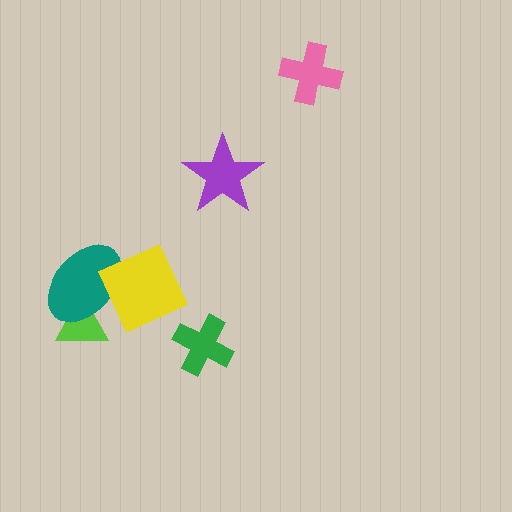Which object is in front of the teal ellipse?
The yellow square is in front of the teal ellipse.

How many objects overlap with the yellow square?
1 object overlaps with the yellow square.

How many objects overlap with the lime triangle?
1 object overlaps with the lime triangle.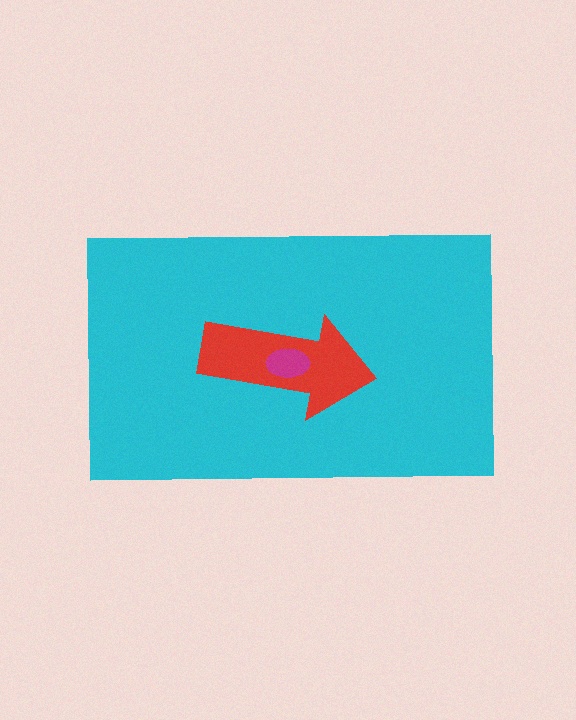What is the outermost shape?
The cyan rectangle.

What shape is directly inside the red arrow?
The magenta ellipse.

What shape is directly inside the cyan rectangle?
The red arrow.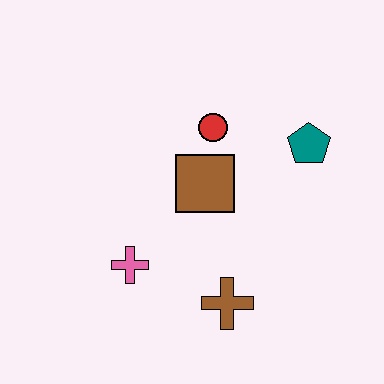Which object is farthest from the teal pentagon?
The pink cross is farthest from the teal pentagon.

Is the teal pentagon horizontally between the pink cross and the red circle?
No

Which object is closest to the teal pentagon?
The red circle is closest to the teal pentagon.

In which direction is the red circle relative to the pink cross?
The red circle is above the pink cross.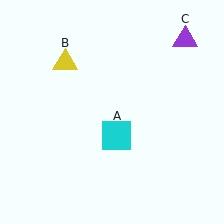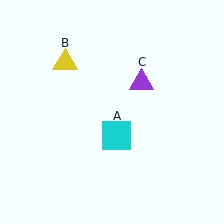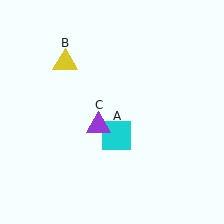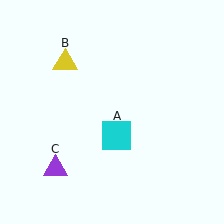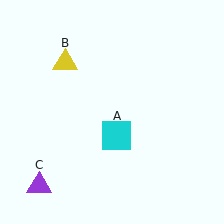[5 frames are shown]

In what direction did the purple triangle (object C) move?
The purple triangle (object C) moved down and to the left.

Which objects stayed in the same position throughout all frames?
Cyan square (object A) and yellow triangle (object B) remained stationary.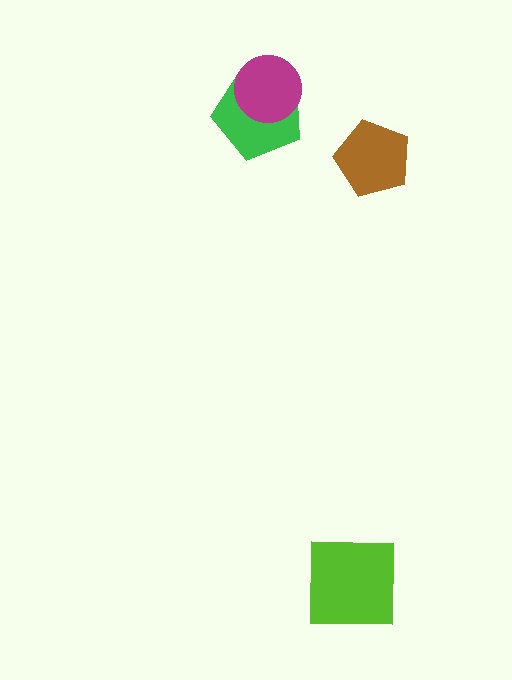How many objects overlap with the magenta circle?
1 object overlaps with the magenta circle.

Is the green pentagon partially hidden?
Yes, it is partially covered by another shape.